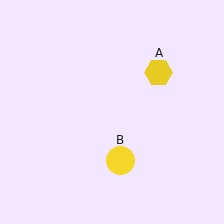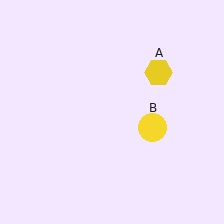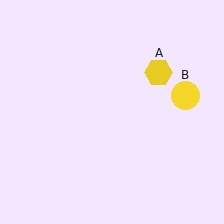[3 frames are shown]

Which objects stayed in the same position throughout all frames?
Yellow hexagon (object A) remained stationary.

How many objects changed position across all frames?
1 object changed position: yellow circle (object B).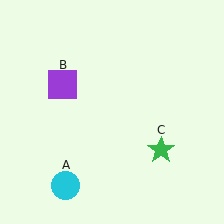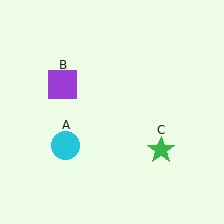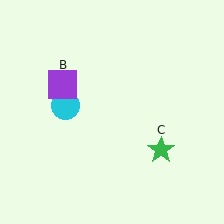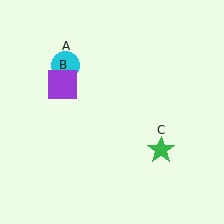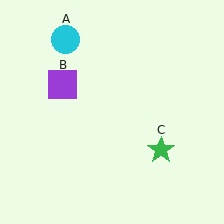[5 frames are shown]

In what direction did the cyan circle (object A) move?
The cyan circle (object A) moved up.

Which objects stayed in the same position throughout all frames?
Purple square (object B) and green star (object C) remained stationary.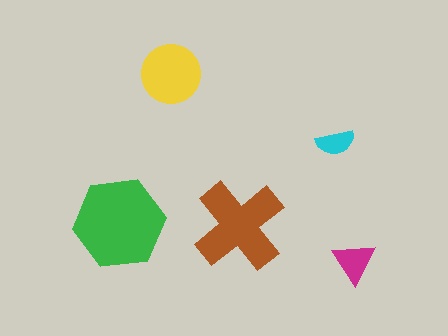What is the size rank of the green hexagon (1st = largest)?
1st.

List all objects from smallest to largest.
The cyan semicircle, the magenta triangle, the yellow circle, the brown cross, the green hexagon.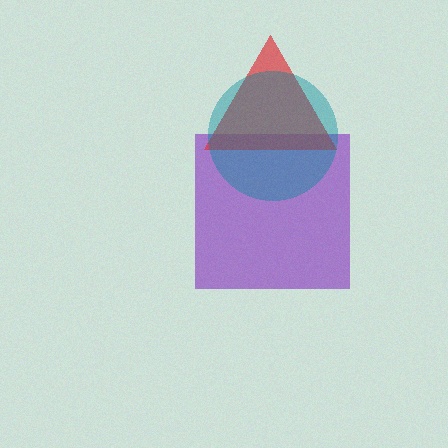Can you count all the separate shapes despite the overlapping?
Yes, there are 3 separate shapes.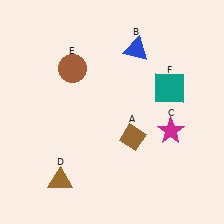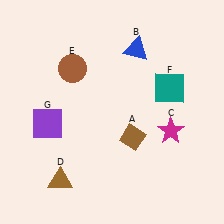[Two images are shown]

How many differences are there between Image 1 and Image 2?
There is 1 difference between the two images.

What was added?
A purple square (G) was added in Image 2.